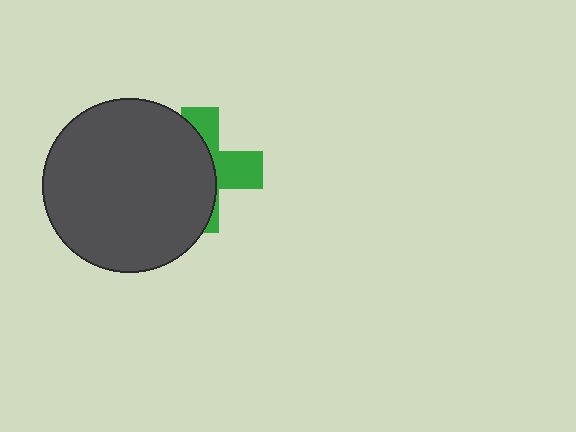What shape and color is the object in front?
The object in front is a dark gray circle.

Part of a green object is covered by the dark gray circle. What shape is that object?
It is a cross.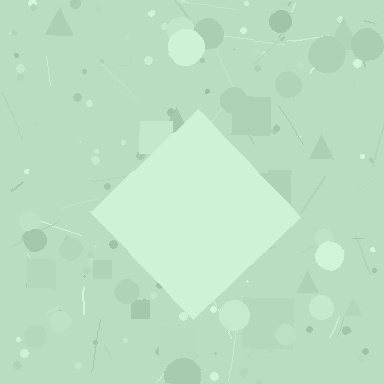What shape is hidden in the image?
A diamond is hidden in the image.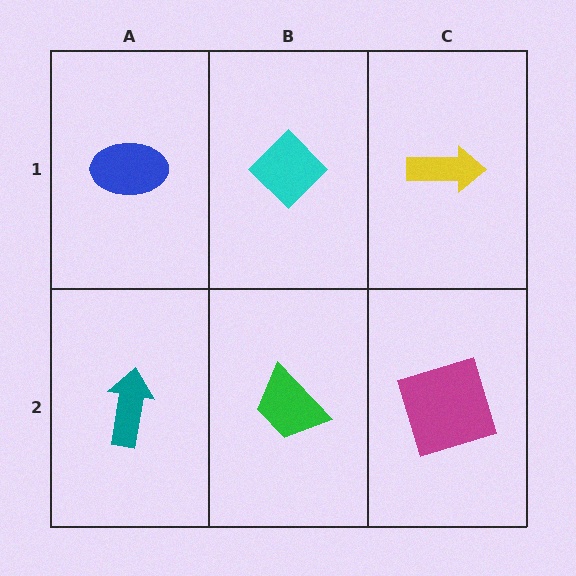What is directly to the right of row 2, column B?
A magenta square.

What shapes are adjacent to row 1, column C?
A magenta square (row 2, column C), a cyan diamond (row 1, column B).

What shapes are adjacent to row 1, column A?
A teal arrow (row 2, column A), a cyan diamond (row 1, column B).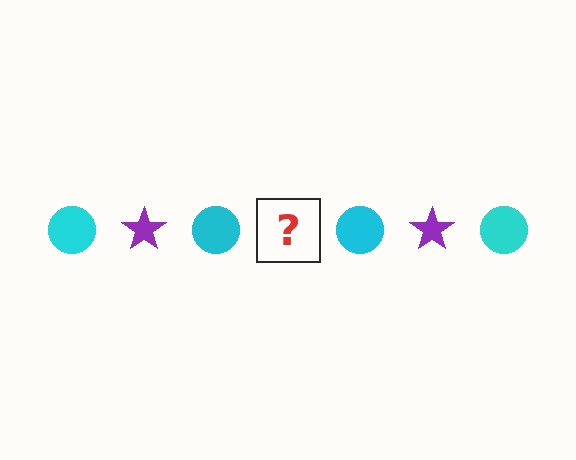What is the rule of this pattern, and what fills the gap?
The rule is that the pattern alternates between cyan circle and purple star. The gap should be filled with a purple star.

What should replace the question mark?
The question mark should be replaced with a purple star.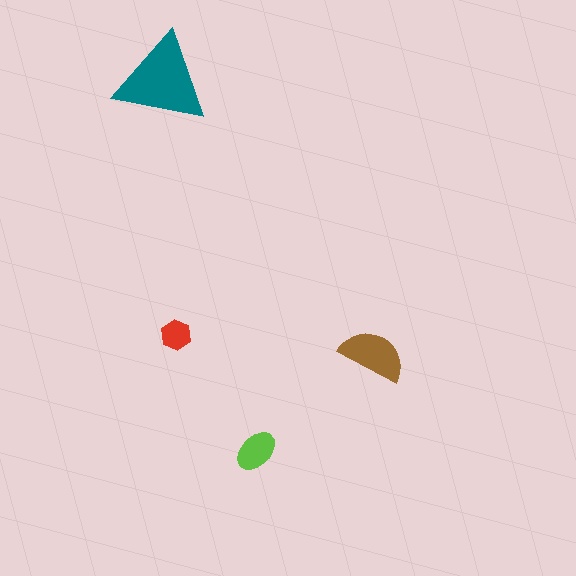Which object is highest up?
The teal triangle is topmost.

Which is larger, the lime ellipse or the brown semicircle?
The brown semicircle.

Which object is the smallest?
The red hexagon.